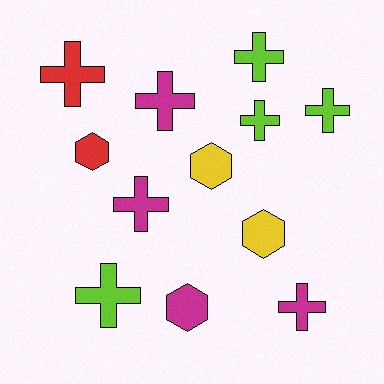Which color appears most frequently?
Magenta, with 4 objects.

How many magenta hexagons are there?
There is 1 magenta hexagon.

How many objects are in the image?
There are 12 objects.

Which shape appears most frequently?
Cross, with 8 objects.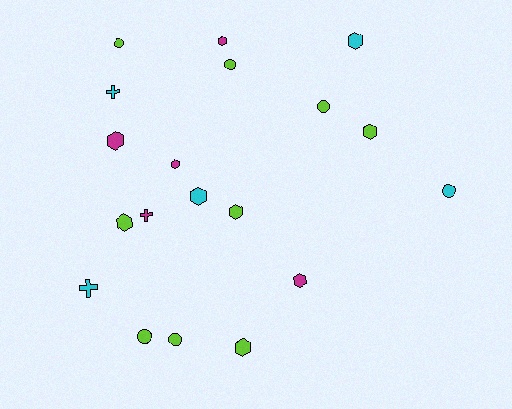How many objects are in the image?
There are 19 objects.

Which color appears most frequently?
Lime, with 9 objects.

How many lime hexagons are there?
There are 4 lime hexagons.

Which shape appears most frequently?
Hexagon, with 10 objects.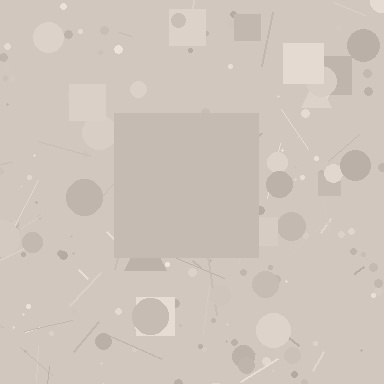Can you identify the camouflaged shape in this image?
The camouflaged shape is a square.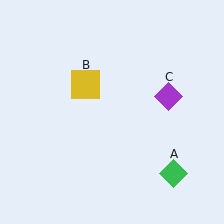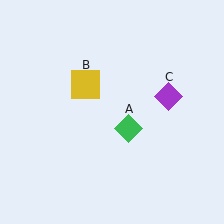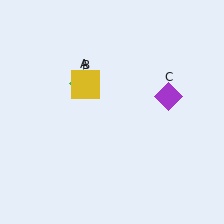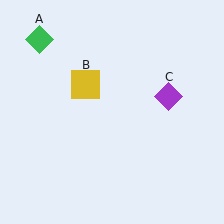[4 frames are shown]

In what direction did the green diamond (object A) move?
The green diamond (object A) moved up and to the left.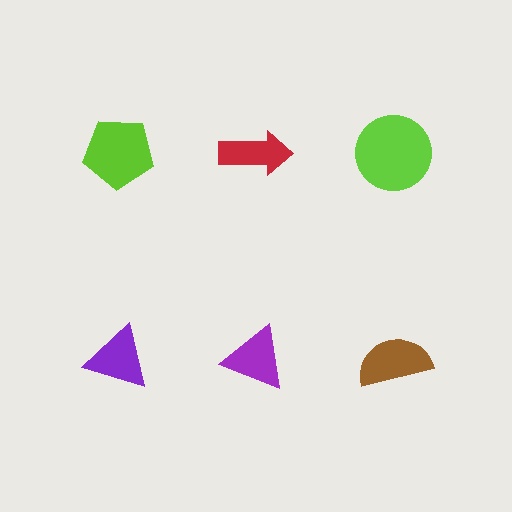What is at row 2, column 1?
A purple triangle.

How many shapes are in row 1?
3 shapes.